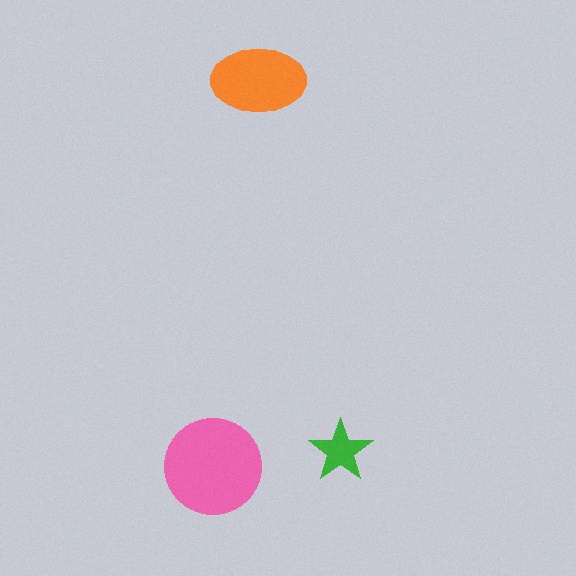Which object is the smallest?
The green star.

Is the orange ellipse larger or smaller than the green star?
Larger.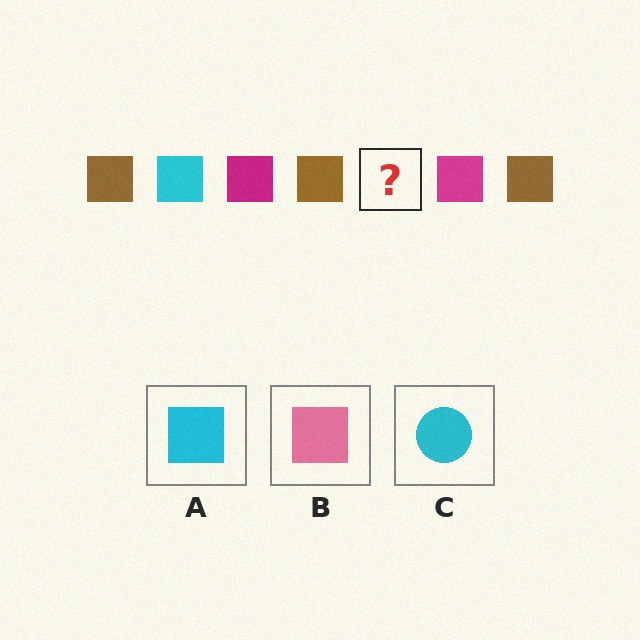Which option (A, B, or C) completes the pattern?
A.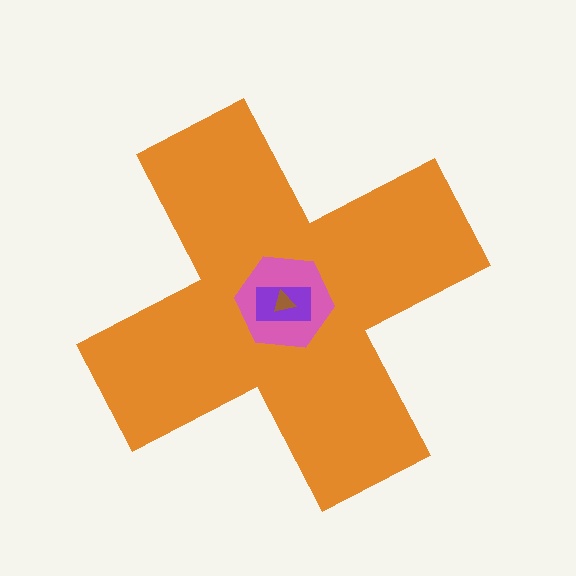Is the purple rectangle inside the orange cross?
Yes.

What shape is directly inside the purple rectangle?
The brown triangle.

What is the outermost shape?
The orange cross.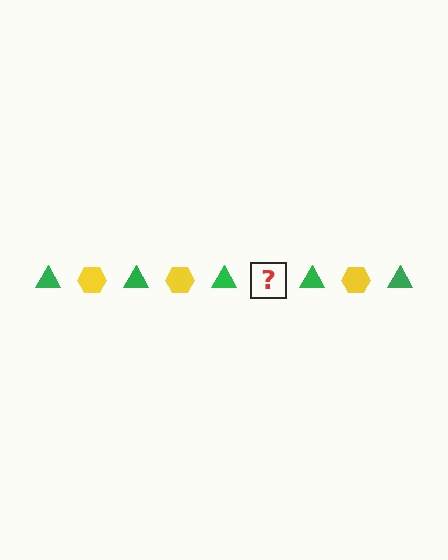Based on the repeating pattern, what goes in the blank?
The blank should be a yellow hexagon.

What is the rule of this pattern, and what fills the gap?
The rule is that the pattern alternates between green triangle and yellow hexagon. The gap should be filled with a yellow hexagon.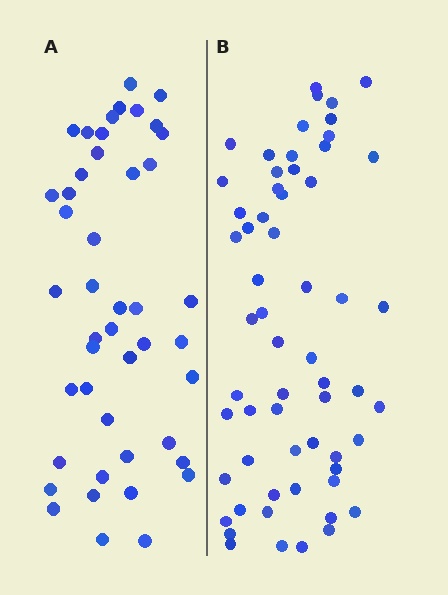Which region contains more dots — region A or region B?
Region B (the right region) has more dots.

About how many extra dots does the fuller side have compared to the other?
Region B has approximately 15 more dots than region A.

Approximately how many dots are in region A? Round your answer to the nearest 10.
About 40 dots. (The exact count is 45, which rounds to 40.)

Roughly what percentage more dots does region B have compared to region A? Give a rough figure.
About 35% more.